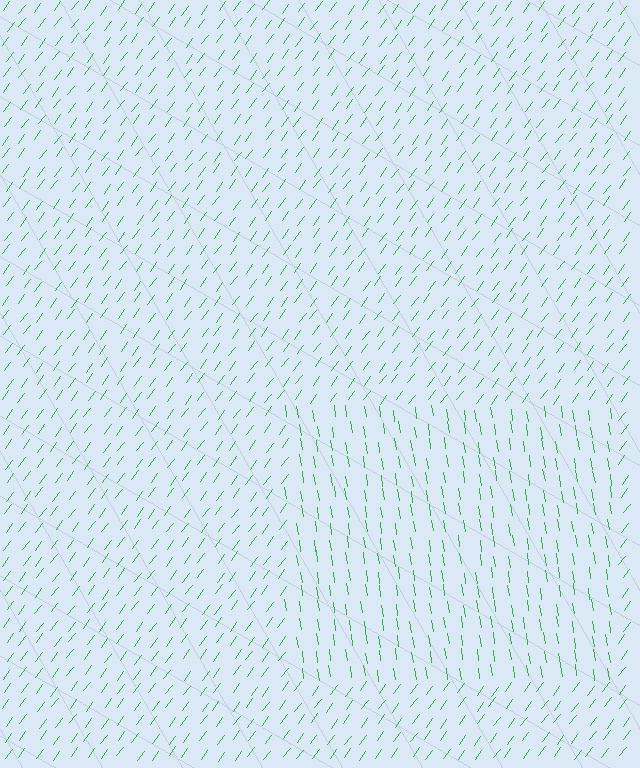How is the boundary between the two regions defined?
The boundary is defined purely by a change in line orientation (approximately 45 degrees difference). All lines are the same color and thickness.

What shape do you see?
I see a rectangle.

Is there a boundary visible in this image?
Yes, there is a texture boundary formed by a change in line orientation.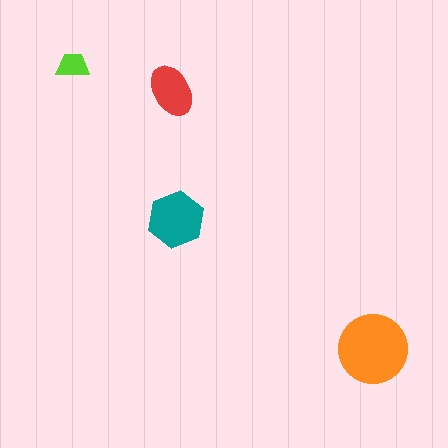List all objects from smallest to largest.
The lime trapezoid, the red ellipse, the teal hexagon, the orange circle.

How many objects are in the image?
There are 4 objects in the image.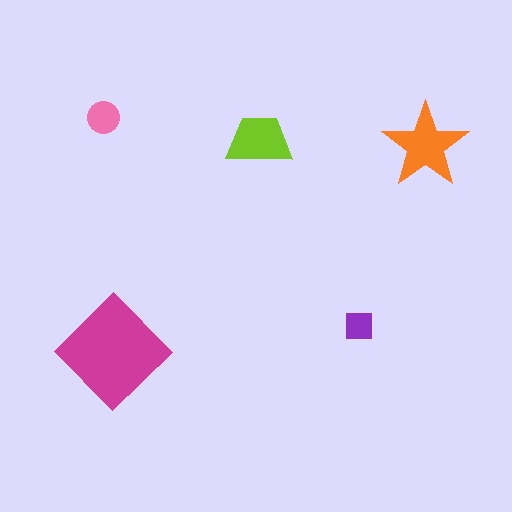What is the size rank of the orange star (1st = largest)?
2nd.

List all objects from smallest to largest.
The purple square, the pink circle, the lime trapezoid, the orange star, the magenta diamond.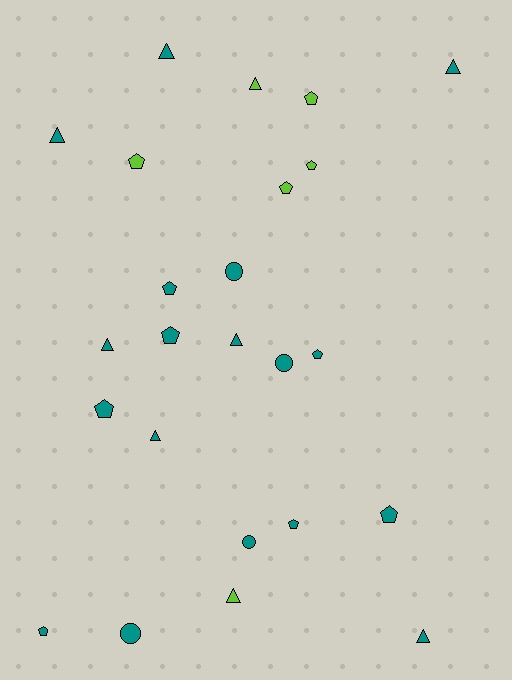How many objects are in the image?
There are 24 objects.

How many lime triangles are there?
There are 2 lime triangles.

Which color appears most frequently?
Teal, with 18 objects.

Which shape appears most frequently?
Pentagon, with 11 objects.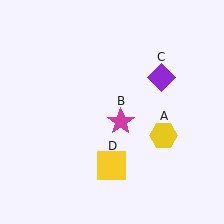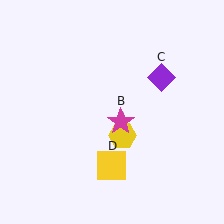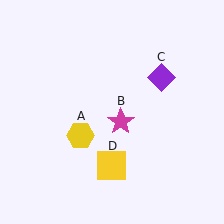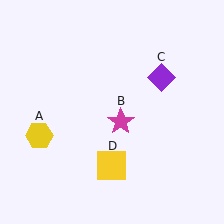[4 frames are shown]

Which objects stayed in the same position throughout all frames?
Magenta star (object B) and purple diamond (object C) and yellow square (object D) remained stationary.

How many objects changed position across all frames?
1 object changed position: yellow hexagon (object A).